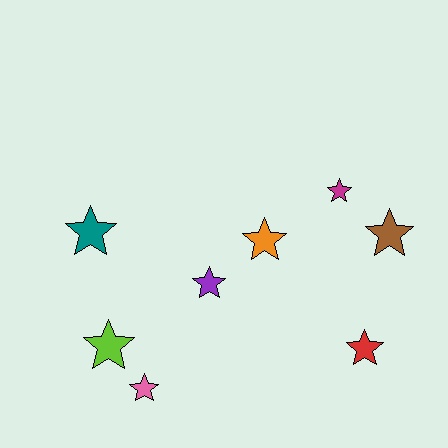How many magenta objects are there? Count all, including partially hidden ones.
There is 1 magenta object.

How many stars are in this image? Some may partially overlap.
There are 8 stars.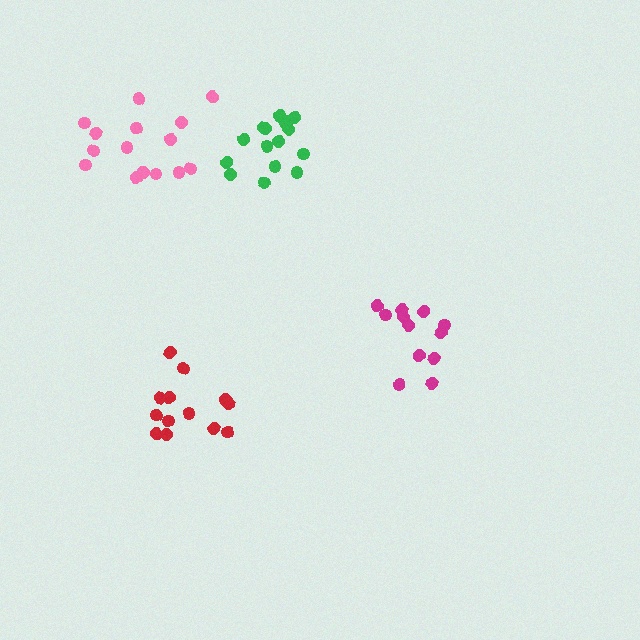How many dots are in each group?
Group 1: 13 dots, Group 2: 12 dots, Group 3: 15 dots, Group 4: 17 dots (57 total).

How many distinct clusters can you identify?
There are 4 distinct clusters.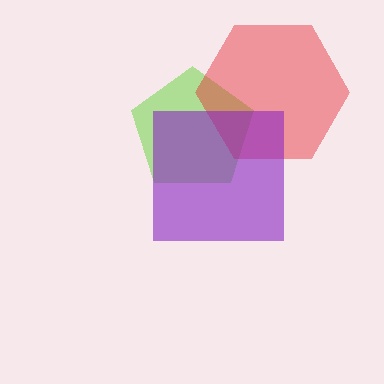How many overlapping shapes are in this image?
There are 3 overlapping shapes in the image.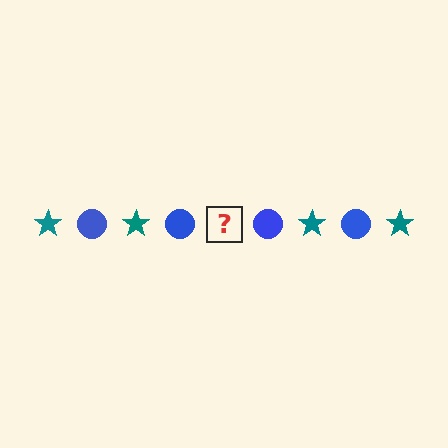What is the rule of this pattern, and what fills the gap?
The rule is that the pattern alternates between teal star and blue circle. The gap should be filled with a teal star.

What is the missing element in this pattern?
The missing element is a teal star.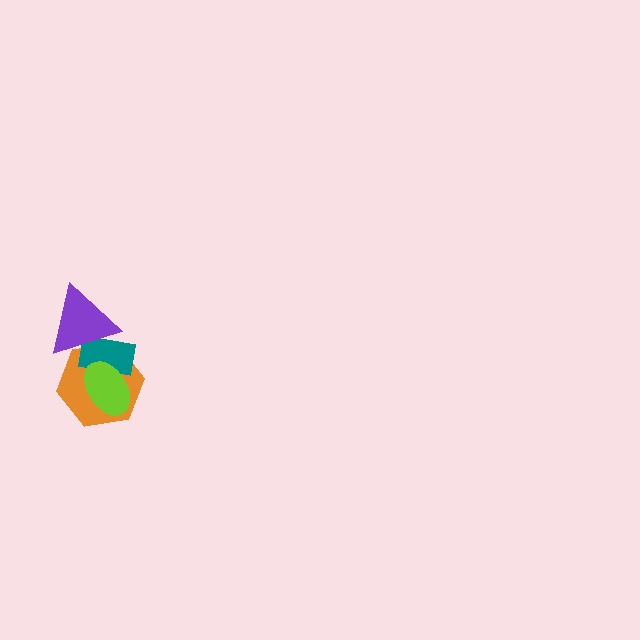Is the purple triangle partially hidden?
No, no other shape covers it.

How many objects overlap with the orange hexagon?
3 objects overlap with the orange hexagon.